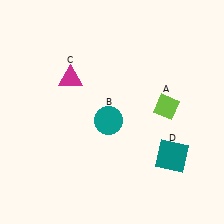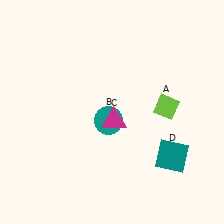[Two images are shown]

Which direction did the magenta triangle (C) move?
The magenta triangle (C) moved right.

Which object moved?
The magenta triangle (C) moved right.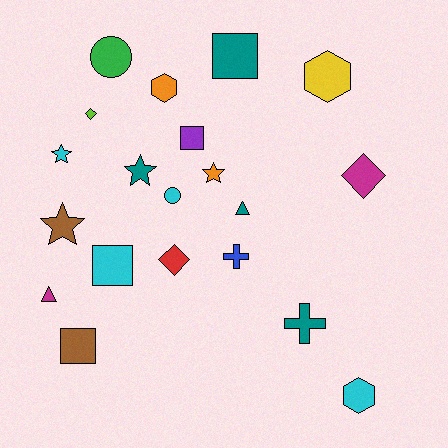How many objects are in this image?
There are 20 objects.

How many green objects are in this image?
There is 1 green object.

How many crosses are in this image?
There are 2 crosses.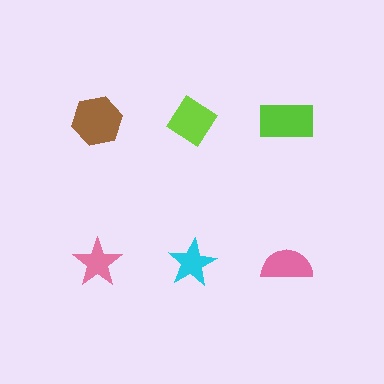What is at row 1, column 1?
A brown hexagon.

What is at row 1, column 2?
A lime diamond.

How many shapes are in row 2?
3 shapes.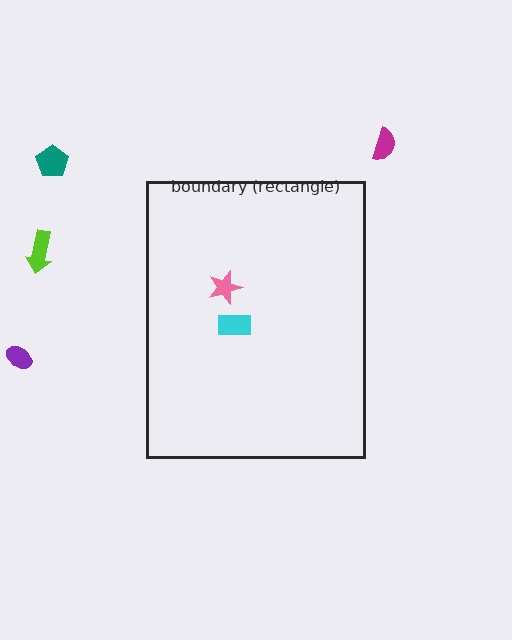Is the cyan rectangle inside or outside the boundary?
Inside.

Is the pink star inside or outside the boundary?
Inside.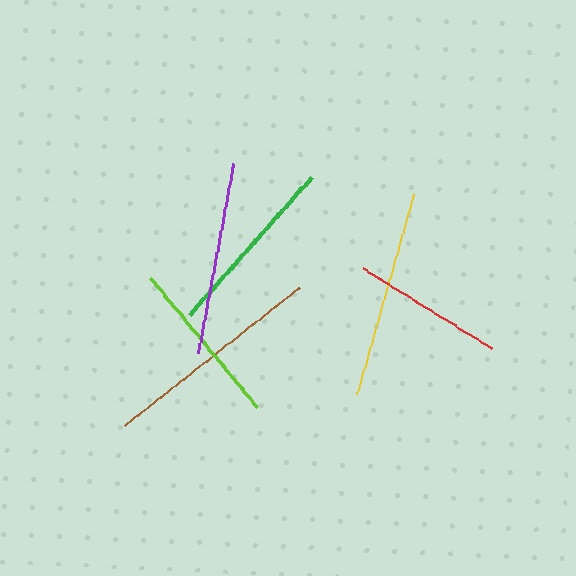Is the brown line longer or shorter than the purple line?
The brown line is longer than the purple line.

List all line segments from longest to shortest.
From longest to shortest: brown, yellow, purple, green, lime, red.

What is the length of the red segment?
The red segment is approximately 151 pixels long.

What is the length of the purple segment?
The purple segment is approximately 193 pixels long.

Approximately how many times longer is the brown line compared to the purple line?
The brown line is approximately 1.2 times the length of the purple line.